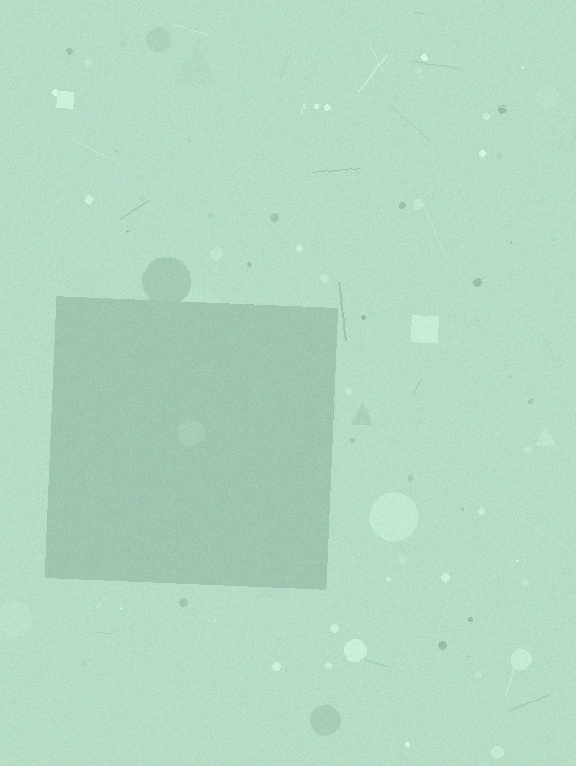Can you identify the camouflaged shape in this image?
The camouflaged shape is a square.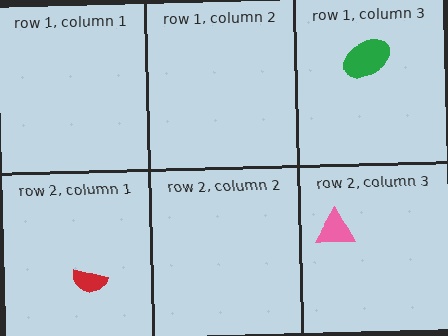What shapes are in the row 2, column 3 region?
The pink triangle.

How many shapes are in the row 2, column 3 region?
1.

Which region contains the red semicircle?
The row 2, column 1 region.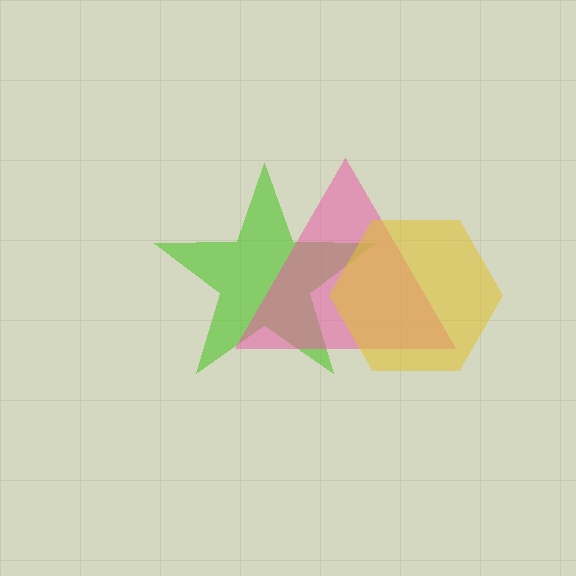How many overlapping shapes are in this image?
There are 3 overlapping shapes in the image.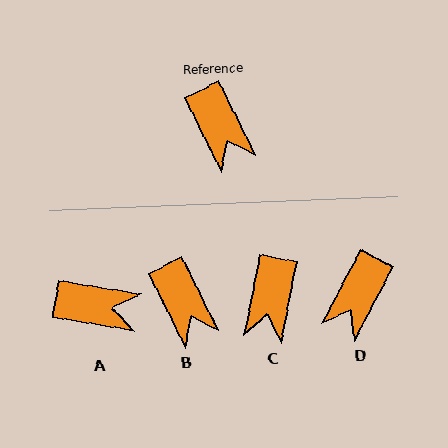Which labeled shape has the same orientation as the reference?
B.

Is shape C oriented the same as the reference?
No, it is off by about 38 degrees.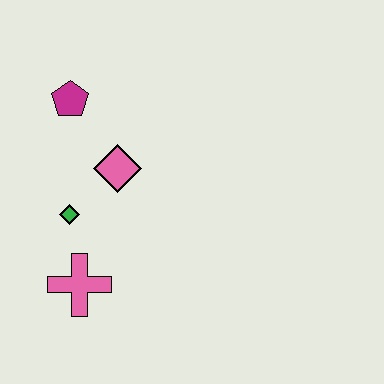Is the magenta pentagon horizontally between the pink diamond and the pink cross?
No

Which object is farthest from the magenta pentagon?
The pink cross is farthest from the magenta pentagon.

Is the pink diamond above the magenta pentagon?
No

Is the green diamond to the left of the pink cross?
Yes